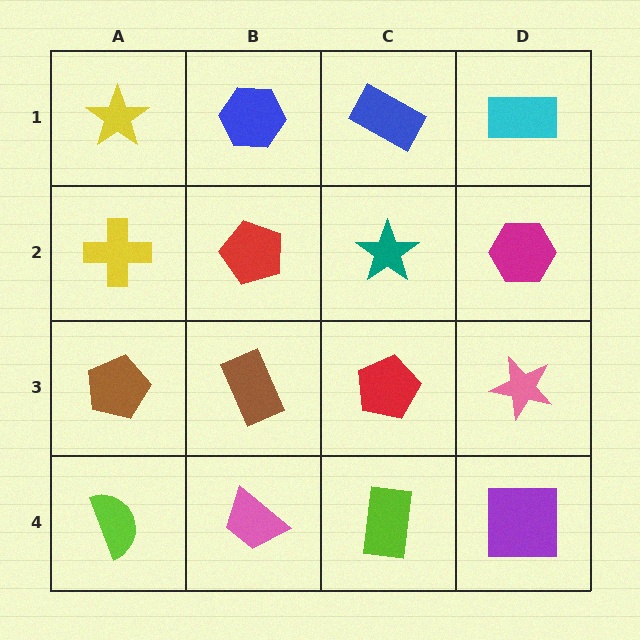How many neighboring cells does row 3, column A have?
3.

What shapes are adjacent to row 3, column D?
A magenta hexagon (row 2, column D), a purple square (row 4, column D), a red pentagon (row 3, column C).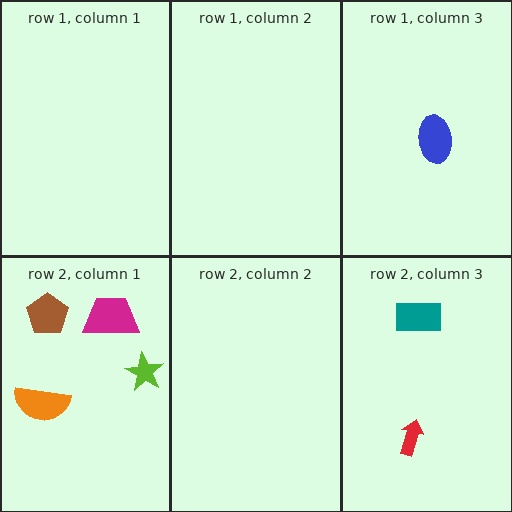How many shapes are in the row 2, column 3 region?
2.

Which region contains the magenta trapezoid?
The row 2, column 1 region.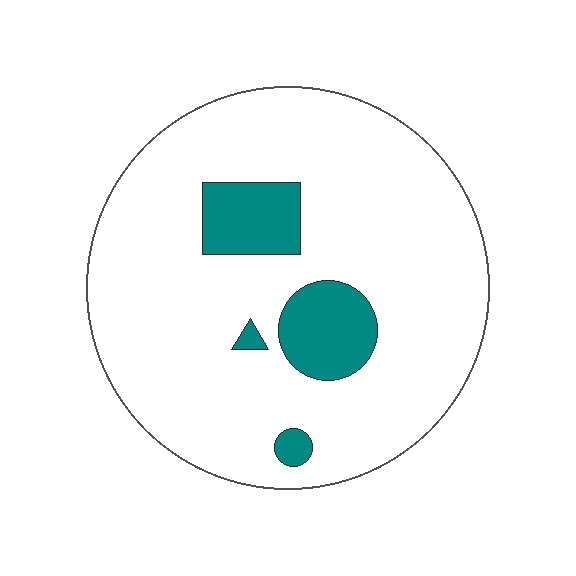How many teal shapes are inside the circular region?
4.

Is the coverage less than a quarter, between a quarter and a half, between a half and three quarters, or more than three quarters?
Less than a quarter.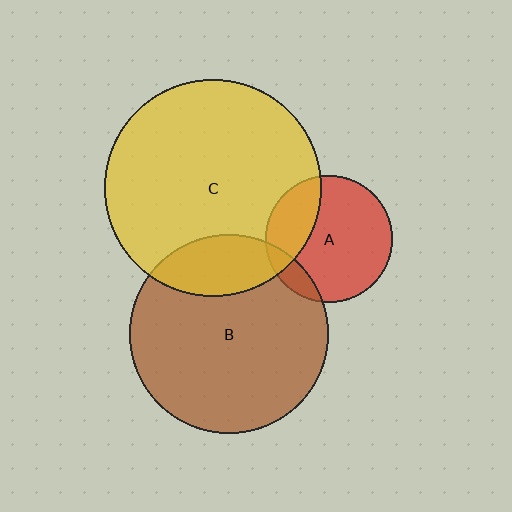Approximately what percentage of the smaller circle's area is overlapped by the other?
Approximately 20%.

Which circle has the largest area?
Circle C (yellow).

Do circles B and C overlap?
Yes.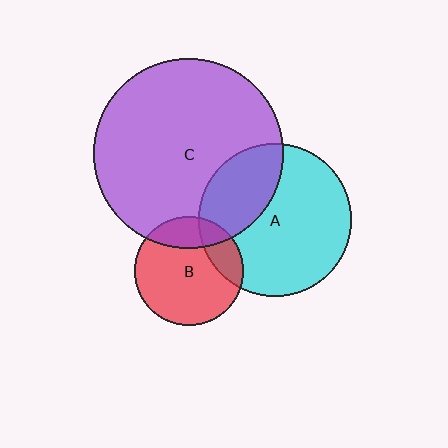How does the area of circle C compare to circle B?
Approximately 3.0 times.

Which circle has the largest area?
Circle C (purple).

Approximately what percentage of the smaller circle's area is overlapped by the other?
Approximately 20%.